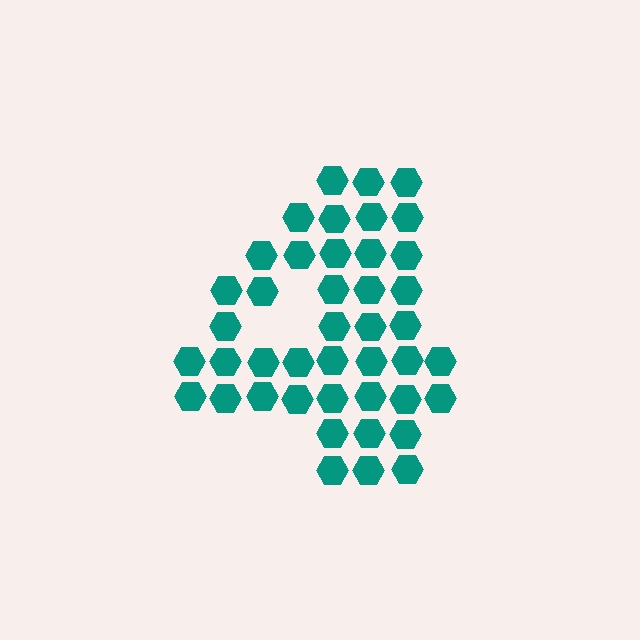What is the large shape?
The large shape is the digit 4.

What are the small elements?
The small elements are hexagons.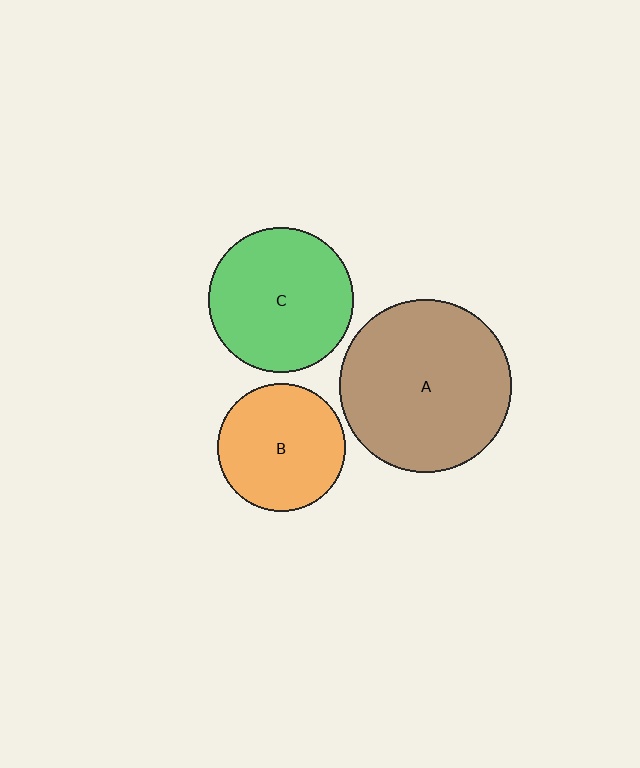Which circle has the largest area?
Circle A (brown).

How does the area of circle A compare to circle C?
Approximately 1.4 times.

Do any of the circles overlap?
No, none of the circles overlap.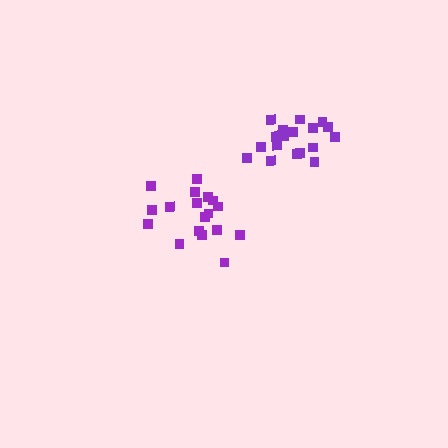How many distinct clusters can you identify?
There are 2 distinct clusters.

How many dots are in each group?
Group 1: 19 dots, Group 2: 18 dots (37 total).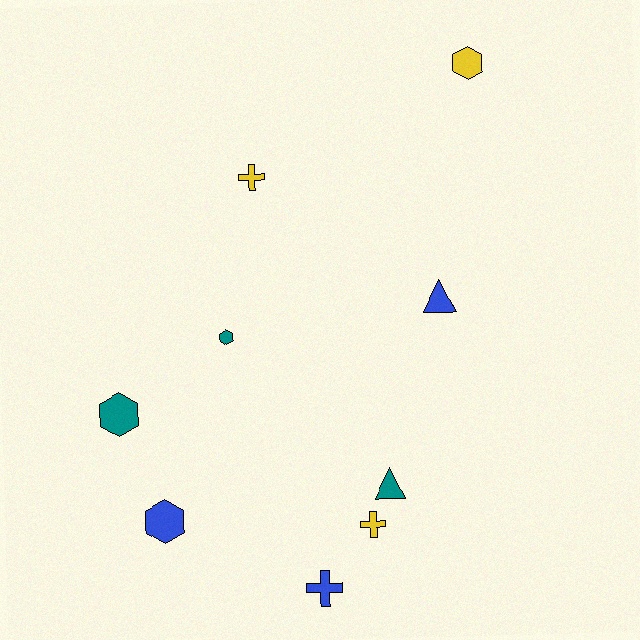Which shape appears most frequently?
Hexagon, with 4 objects.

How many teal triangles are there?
There is 1 teal triangle.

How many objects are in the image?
There are 9 objects.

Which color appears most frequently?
Teal, with 3 objects.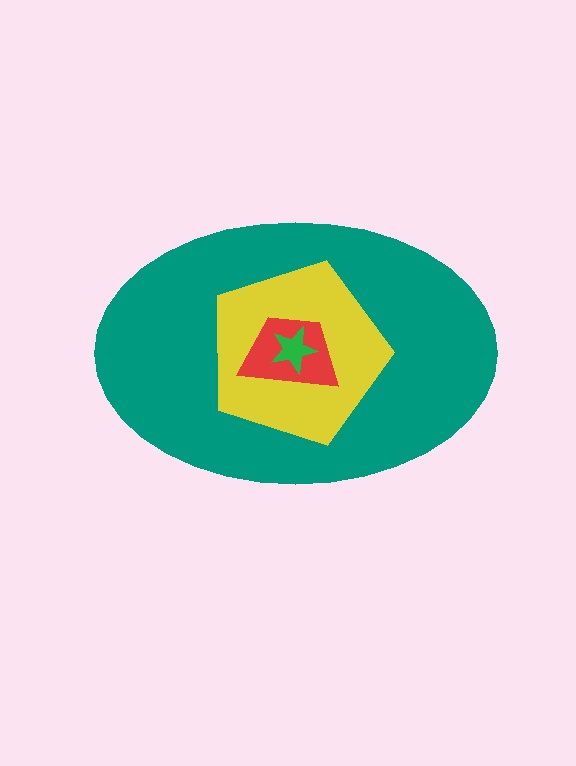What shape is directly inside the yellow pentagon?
The red trapezoid.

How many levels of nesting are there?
4.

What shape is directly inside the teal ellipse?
The yellow pentagon.